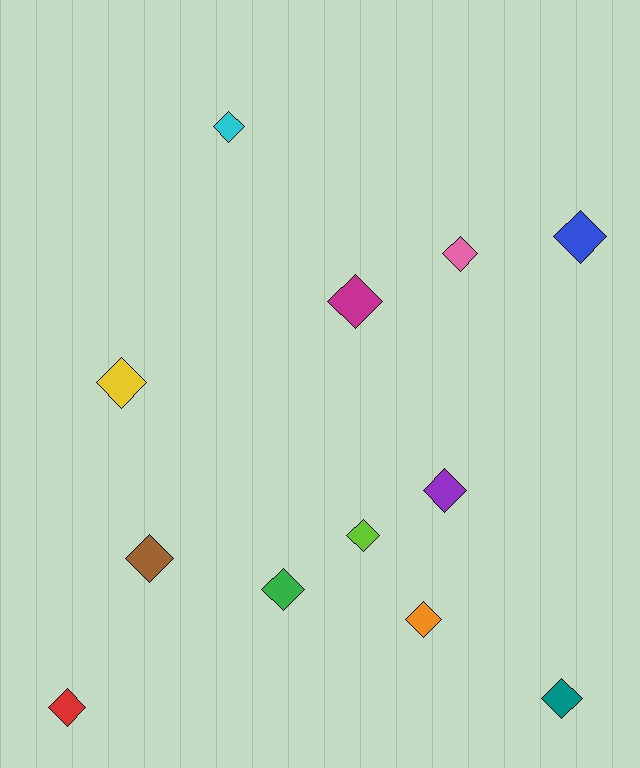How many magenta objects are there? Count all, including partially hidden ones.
There is 1 magenta object.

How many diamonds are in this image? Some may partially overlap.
There are 12 diamonds.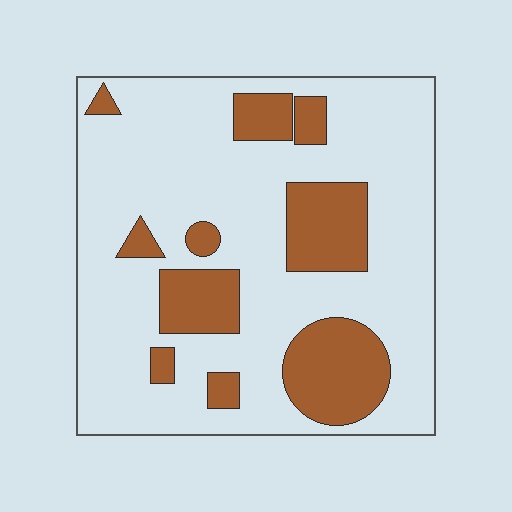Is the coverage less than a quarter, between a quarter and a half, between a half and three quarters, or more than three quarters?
Less than a quarter.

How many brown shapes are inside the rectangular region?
10.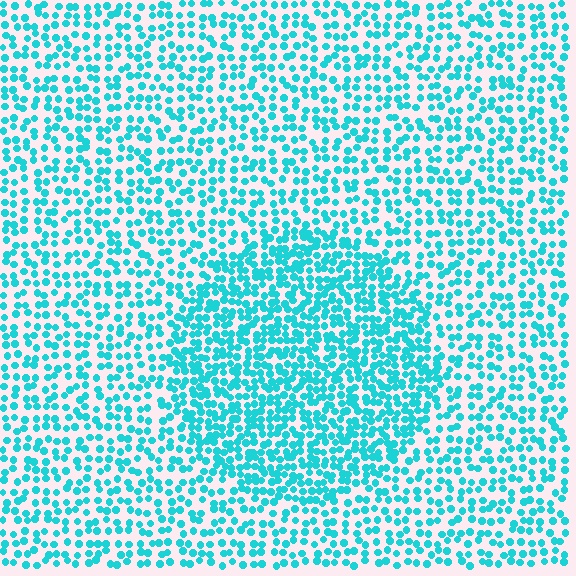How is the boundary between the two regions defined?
The boundary is defined by a change in element density (approximately 1.7x ratio). All elements are the same color, size, and shape.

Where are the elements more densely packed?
The elements are more densely packed inside the circle boundary.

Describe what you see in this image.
The image contains small cyan elements arranged at two different densities. A circle-shaped region is visible where the elements are more densely packed than the surrounding area.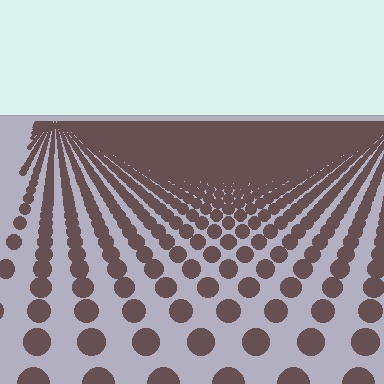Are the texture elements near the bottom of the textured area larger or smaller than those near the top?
Larger. Near the bottom, elements are closer to the viewer and appear at a bigger on-screen size.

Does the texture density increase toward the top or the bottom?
Density increases toward the top.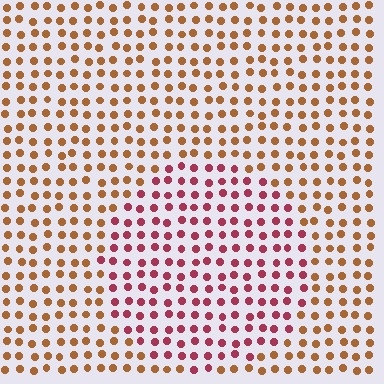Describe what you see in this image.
The image is filled with small brown elements in a uniform arrangement. A circle-shaped region is visible where the elements are tinted to a slightly different hue, forming a subtle color boundary.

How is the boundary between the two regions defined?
The boundary is defined purely by a slight shift in hue (about 44 degrees). Spacing, size, and orientation are identical on both sides.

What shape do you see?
I see a circle.